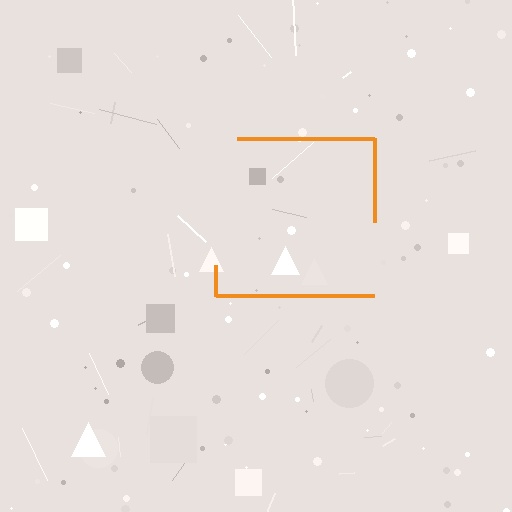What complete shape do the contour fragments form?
The contour fragments form a square.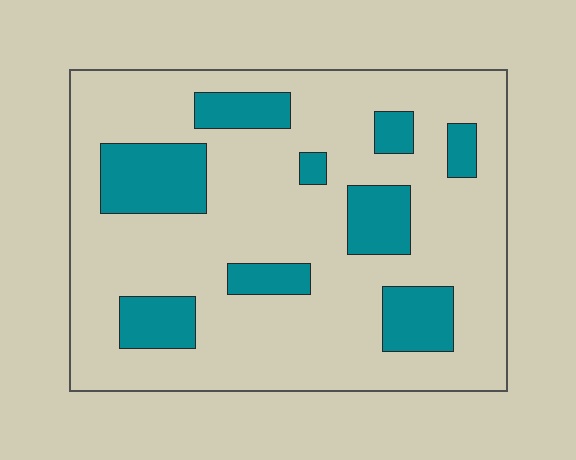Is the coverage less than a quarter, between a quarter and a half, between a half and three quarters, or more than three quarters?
Less than a quarter.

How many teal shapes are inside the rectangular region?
9.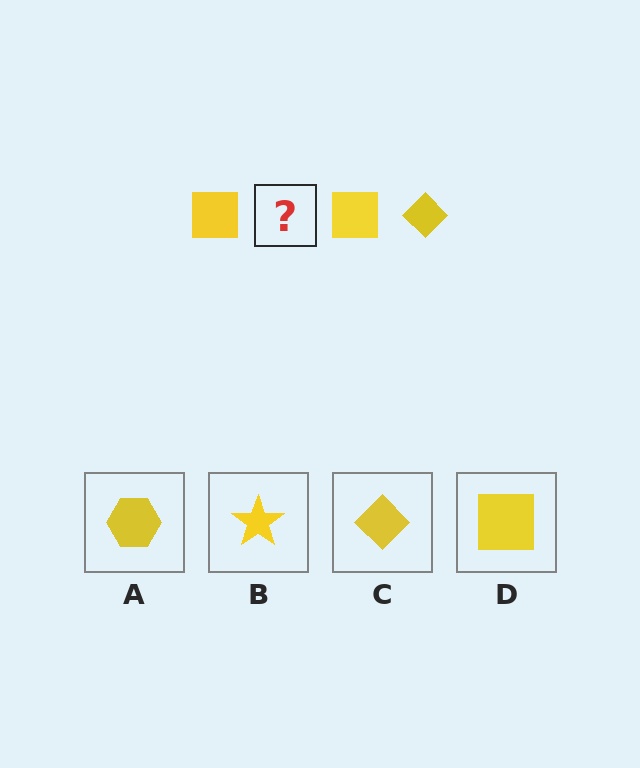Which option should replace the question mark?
Option C.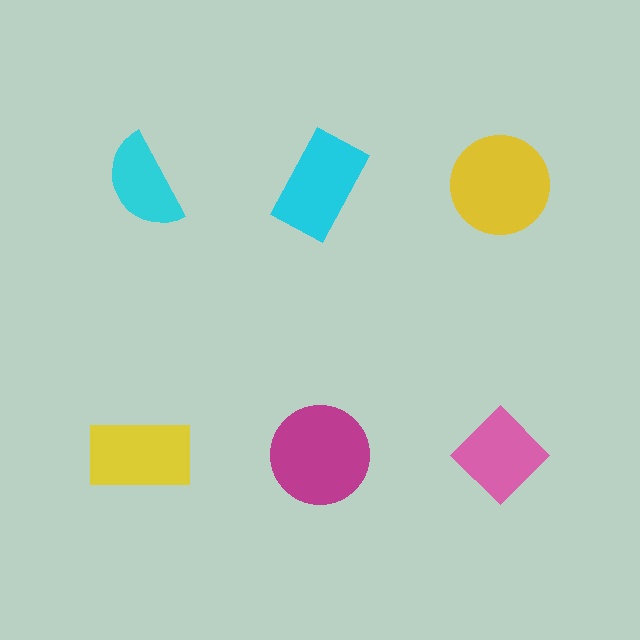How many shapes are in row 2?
3 shapes.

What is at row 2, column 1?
A yellow rectangle.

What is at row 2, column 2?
A magenta circle.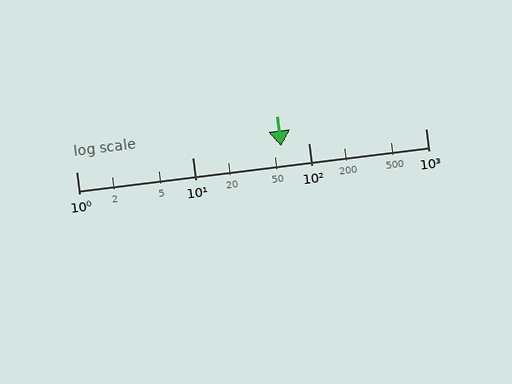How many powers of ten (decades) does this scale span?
The scale spans 3 decades, from 1 to 1000.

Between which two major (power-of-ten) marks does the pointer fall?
The pointer is between 10 and 100.